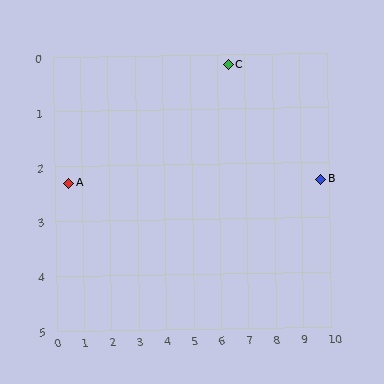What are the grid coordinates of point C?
Point C is at approximately (6.4, 0.2).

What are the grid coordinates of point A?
Point A is at approximately (0.5, 2.3).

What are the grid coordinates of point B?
Point B is at approximately (9.7, 2.3).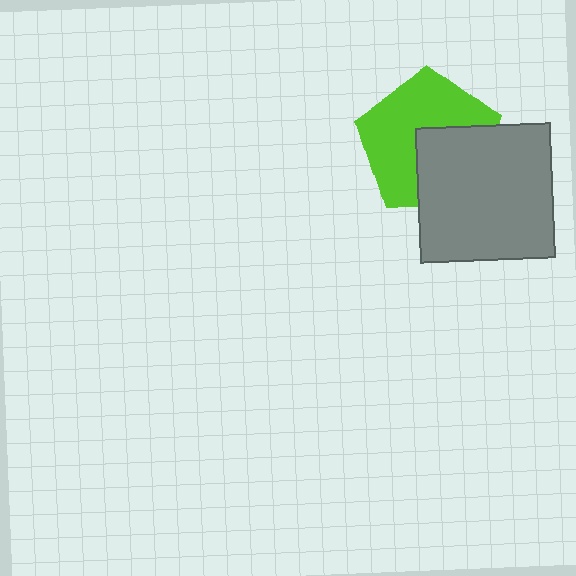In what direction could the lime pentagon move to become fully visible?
The lime pentagon could move toward the upper-left. That would shift it out from behind the gray square entirely.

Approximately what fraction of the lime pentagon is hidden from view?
Roughly 39% of the lime pentagon is hidden behind the gray square.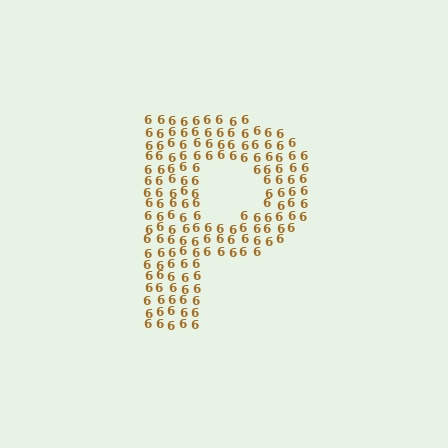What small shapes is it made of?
It is made of small digit 6's.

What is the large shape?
The large shape is the letter P.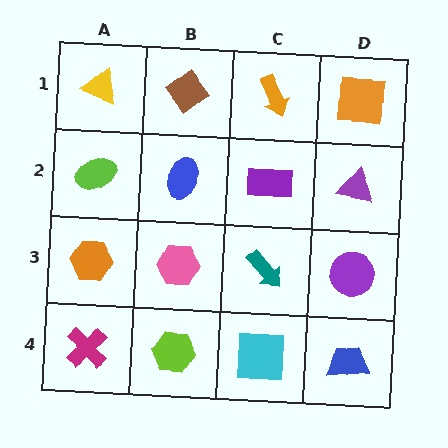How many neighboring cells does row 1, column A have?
2.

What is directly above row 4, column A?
An orange hexagon.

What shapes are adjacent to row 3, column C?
A purple rectangle (row 2, column C), a cyan square (row 4, column C), a pink hexagon (row 3, column B), a purple circle (row 3, column D).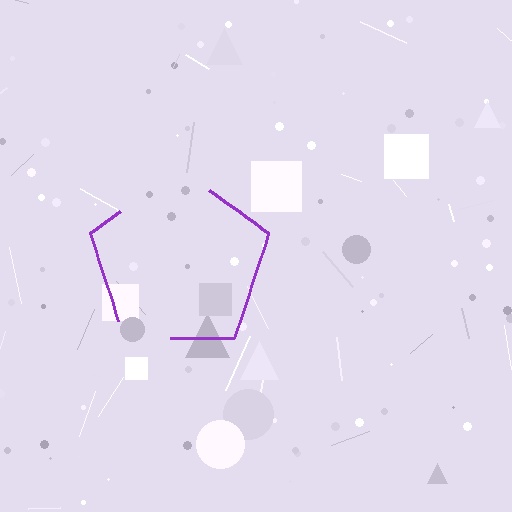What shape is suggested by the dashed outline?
The dashed outline suggests a pentagon.